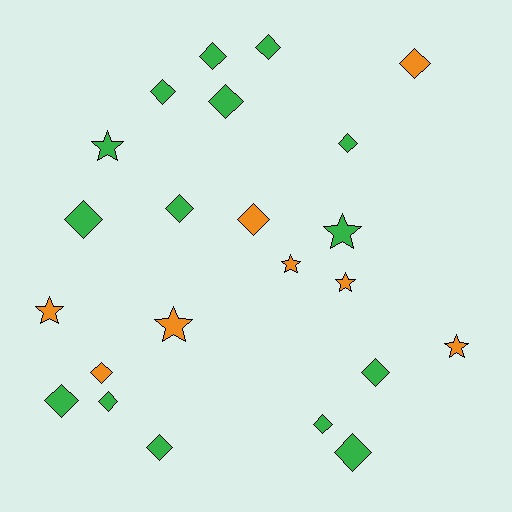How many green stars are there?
There are 2 green stars.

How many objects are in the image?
There are 23 objects.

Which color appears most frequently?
Green, with 15 objects.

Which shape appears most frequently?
Diamond, with 16 objects.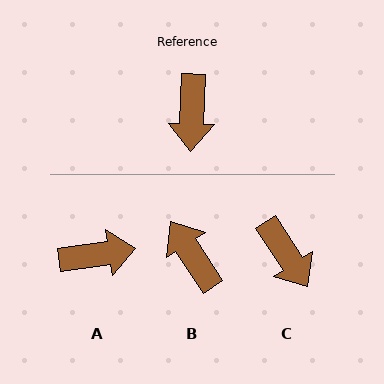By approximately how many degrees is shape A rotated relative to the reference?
Approximately 100 degrees counter-clockwise.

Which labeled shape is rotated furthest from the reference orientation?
B, about 145 degrees away.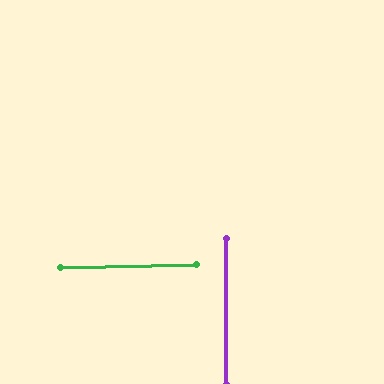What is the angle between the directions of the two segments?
Approximately 89 degrees.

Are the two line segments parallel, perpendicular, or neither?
Perpendicular — they meet at approximately 89°.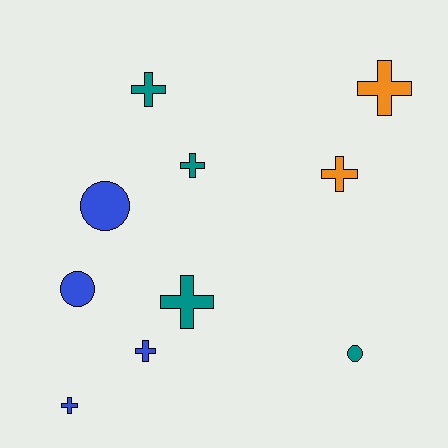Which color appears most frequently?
Teal, with 4 objects.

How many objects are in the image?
There are 10 objects.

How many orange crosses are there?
There are 2 orange crosses.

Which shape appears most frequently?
Cross, with 7 objects.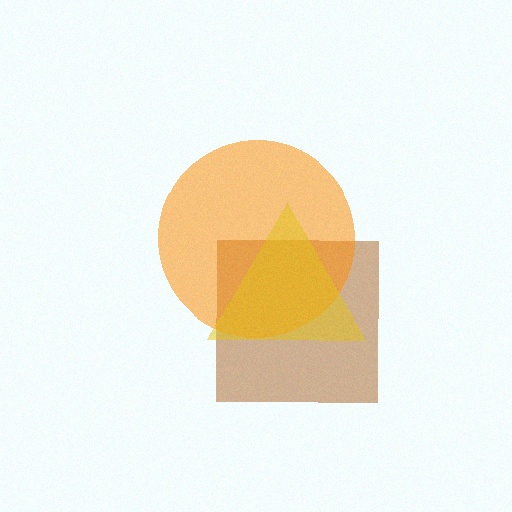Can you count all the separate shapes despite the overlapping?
Yes, there are 3 separate shapes.